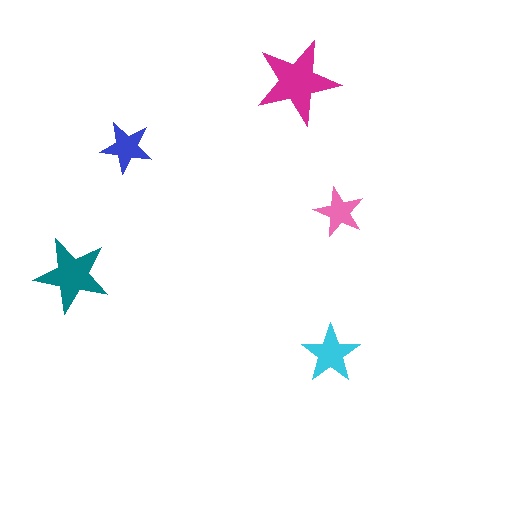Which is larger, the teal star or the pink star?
The teal one.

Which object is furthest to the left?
The teal star is leftmost.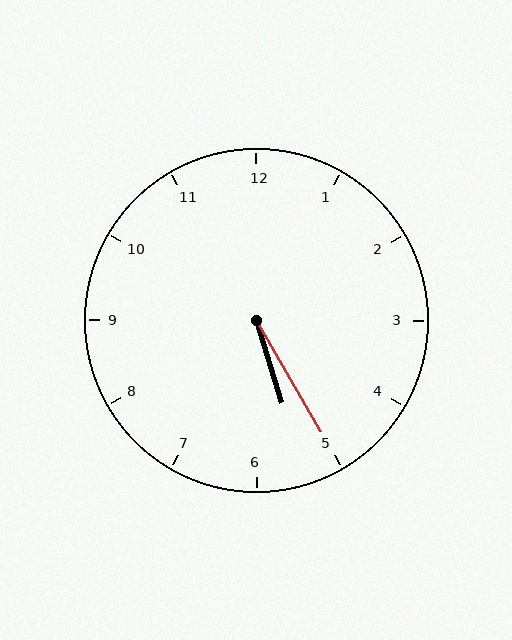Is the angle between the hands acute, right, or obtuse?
It is acute.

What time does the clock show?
5:25.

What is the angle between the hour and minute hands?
Approximately 12 degrees.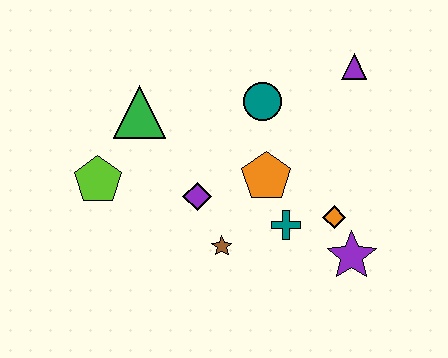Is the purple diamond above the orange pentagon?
No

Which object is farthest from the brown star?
The purple triangle is farthest from the brown star.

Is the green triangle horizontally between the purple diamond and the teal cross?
No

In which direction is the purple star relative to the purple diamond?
The purple star is to the right of the purple diamond.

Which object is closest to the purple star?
The orange diamond is closest to the purple star.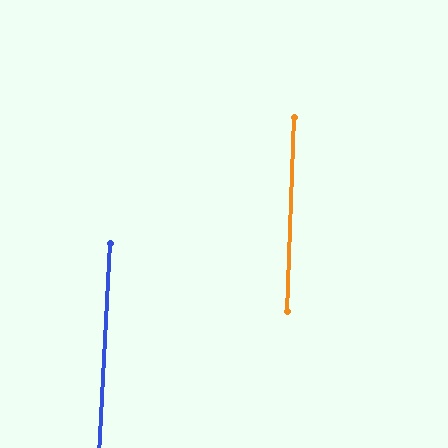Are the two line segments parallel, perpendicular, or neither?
Parallel — their directions differ by only 1.1°.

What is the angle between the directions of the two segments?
Approximately 1 degree.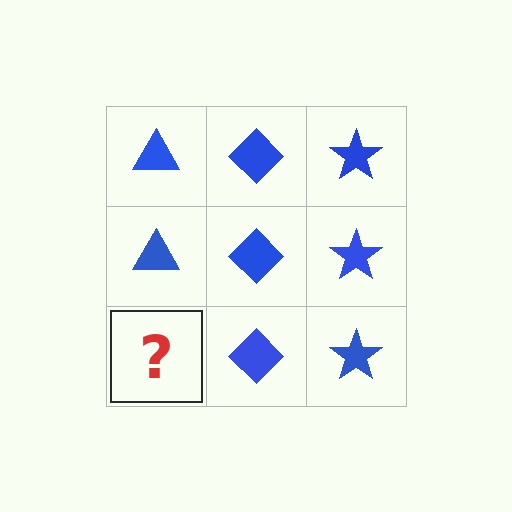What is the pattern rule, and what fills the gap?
The rule is that each column has a consistent shape. The gap should be filled with a blue triangle.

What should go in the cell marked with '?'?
The missing cell should contain a blue triangle.